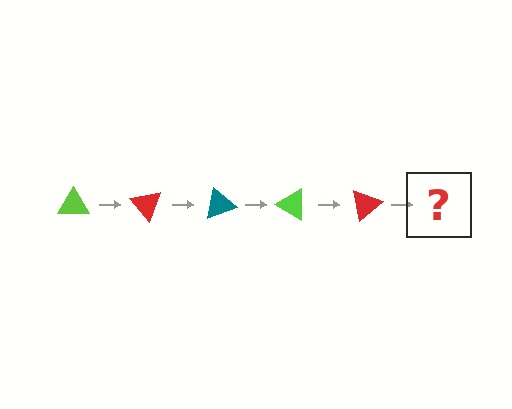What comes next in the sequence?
The next element should be a teal triangle, rotated 250 degrees from the start.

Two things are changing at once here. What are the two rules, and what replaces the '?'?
The two rules are that it rotates 50 degrees each step and the color cycles through lime, red, and teal. The '?' should be a teal triangle, rotated 250 degrees from the start.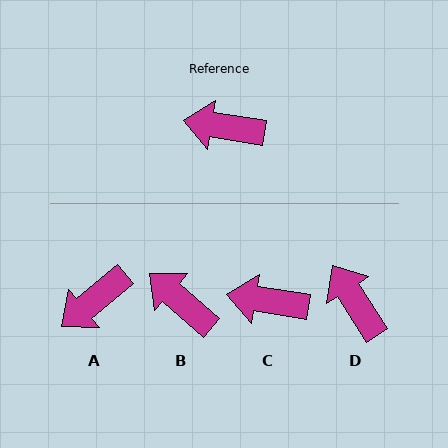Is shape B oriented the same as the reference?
No, it is off by about 33 degrees.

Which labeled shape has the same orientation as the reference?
C.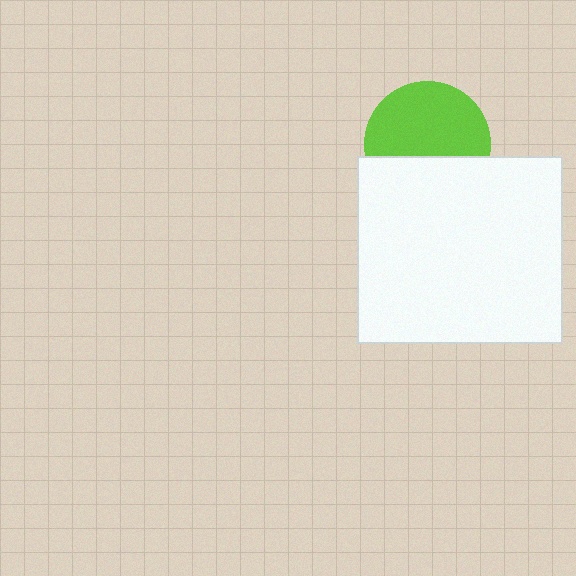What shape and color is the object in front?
The object in front is a white rectangle.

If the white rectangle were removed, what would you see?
You would see the complete lime circle.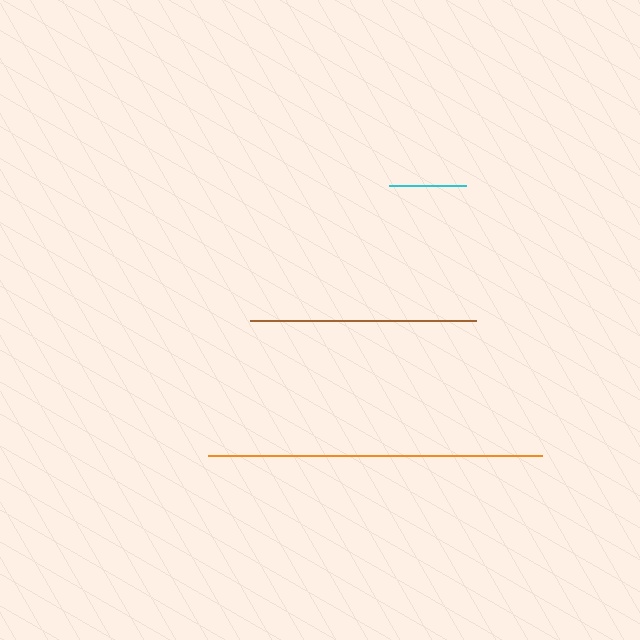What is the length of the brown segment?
The brown segment is approximately 227 pixels long.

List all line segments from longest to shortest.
From longest to shortest: orange, brown, cyan.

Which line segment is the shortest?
The cyan line is the shortest at approximately 77 pixels.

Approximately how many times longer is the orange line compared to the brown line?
The orange line is approximately 1.5 times the length of the brown line.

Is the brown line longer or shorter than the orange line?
The orange line is longer than the brown line.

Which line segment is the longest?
The orange line is the longest at approximately 334 pixels.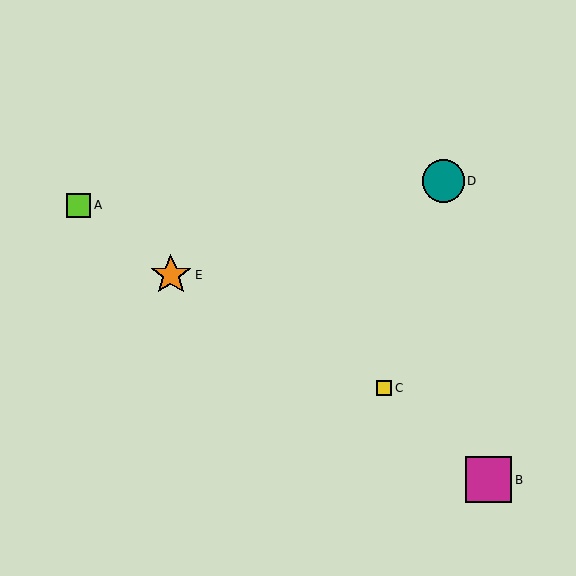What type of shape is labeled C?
Shape C is a yellow square.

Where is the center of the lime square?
The center of the lime square is at (79, 205).